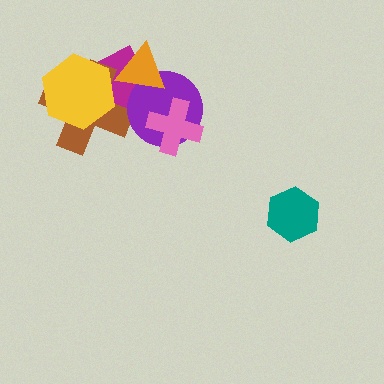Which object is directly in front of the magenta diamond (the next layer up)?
The brown cross is directly in front of the magenta diamond.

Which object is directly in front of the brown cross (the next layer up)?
The orange triangle is directly in front of the brown cross.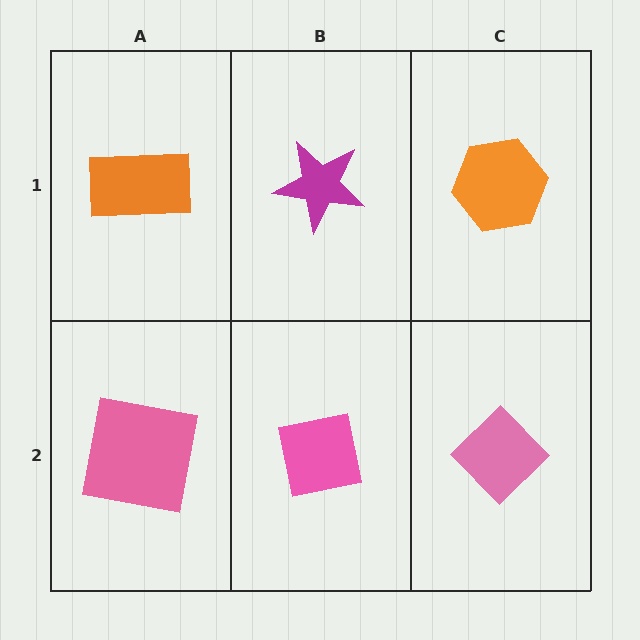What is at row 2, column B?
A pink square.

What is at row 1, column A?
An orange rectangle.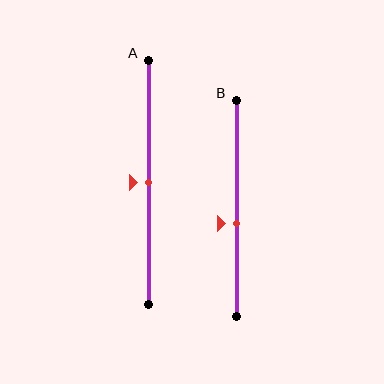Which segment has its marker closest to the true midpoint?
Segment A has its marker closest to the true midpoint.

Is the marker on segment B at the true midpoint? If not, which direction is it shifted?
No, the marker on segment B is shifted downward by about 7% of the segment length.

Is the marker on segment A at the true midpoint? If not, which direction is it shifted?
Yes, the marker on segment A is at the true midpoint.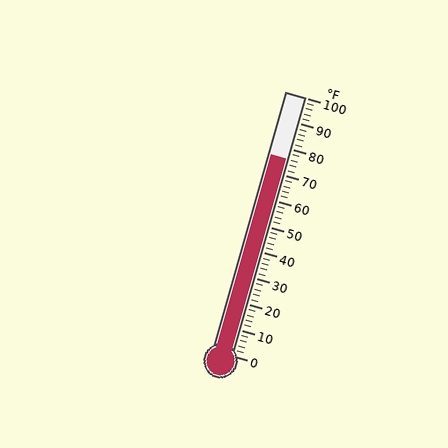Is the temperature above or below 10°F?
The temperature is above 10°F.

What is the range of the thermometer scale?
The thermometer scale ranges from 0°F to 100°F.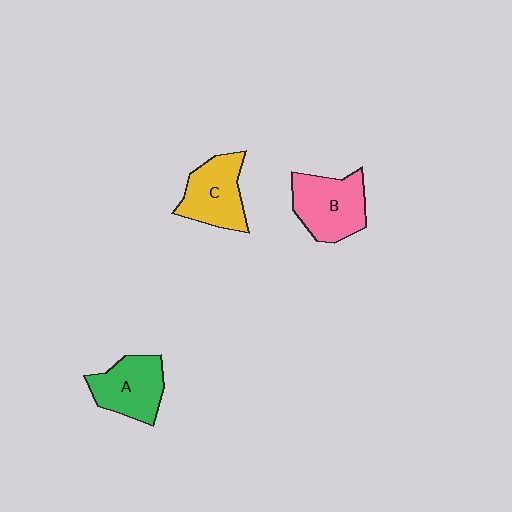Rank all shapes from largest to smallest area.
From largest to smallest: B (pink), C (yellow), A (green).